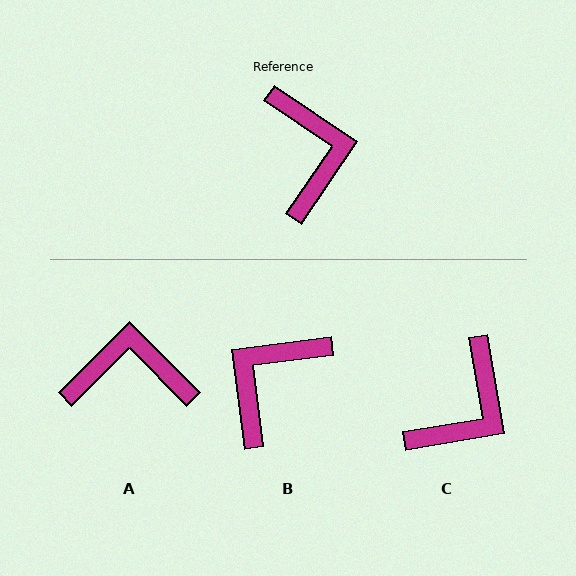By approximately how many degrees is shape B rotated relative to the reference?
Approximately 132 degrees counter-clockwise.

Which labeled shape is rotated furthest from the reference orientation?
B, about 132 degrees away.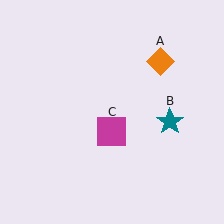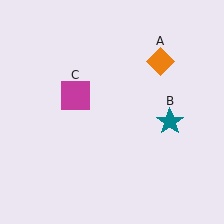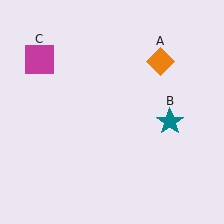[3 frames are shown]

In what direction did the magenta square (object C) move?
The magenta square (object C) moved up and to the left.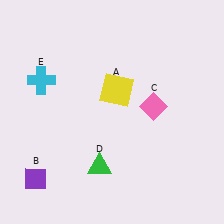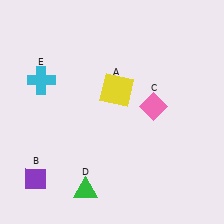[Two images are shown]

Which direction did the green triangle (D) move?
The green triangle (D) moved down.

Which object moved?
The green triangle (D) moved down.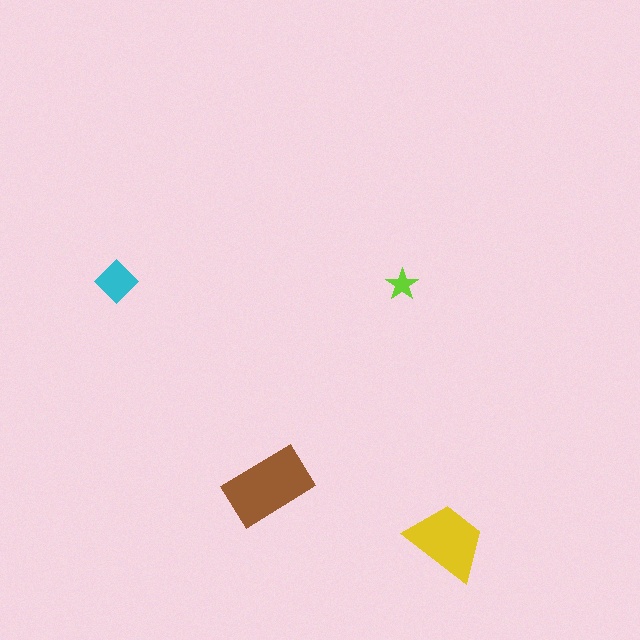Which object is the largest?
The brown rectangle.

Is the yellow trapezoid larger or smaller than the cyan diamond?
Larger.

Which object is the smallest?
The lime star.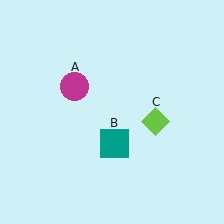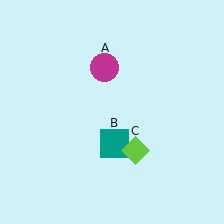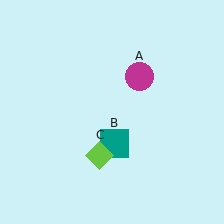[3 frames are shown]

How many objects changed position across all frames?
2 objects changed position: magenta circle (object A), lime diamond (object C).